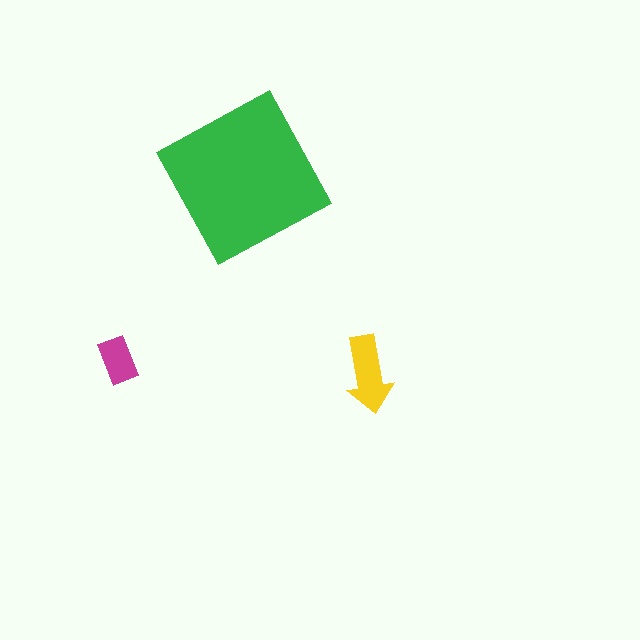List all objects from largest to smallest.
The green square, the yellow arrow, the magenta rectangle.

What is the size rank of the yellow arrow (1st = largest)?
2nd.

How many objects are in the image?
There are 3 objects in the image.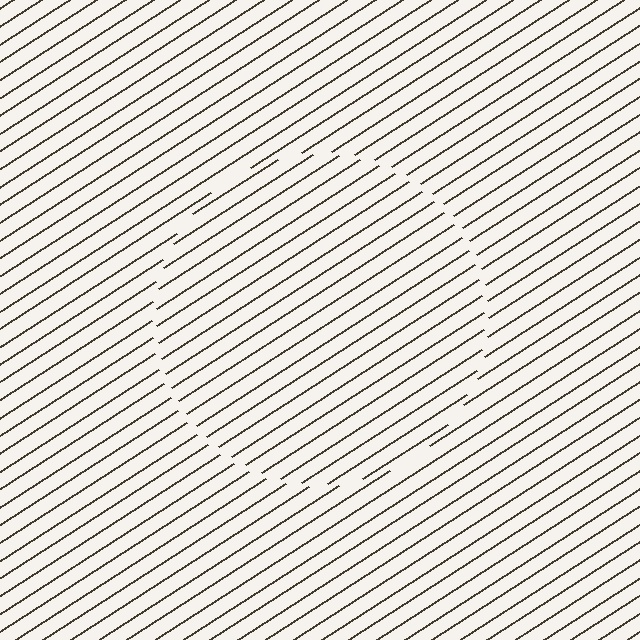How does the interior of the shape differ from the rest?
The interior of the shape contains the same grating, shifted by half a period — the contour is defined by the phase discontinuity where line-ends from the inner and outer gratings abut.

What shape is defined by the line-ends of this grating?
An illusory circle. The interior of the shape contains the same grating, shifted by half a period — the contour is defined by the phase discontinuity where line-ends from the inner and outer gratings abut.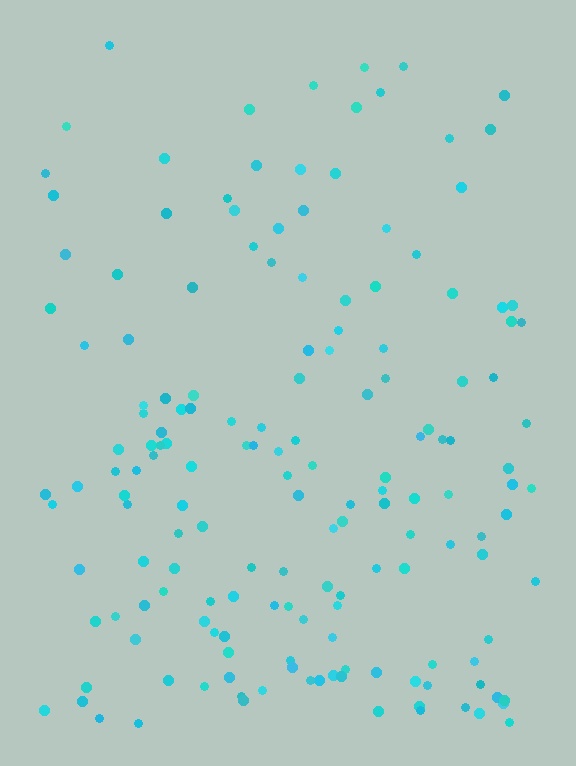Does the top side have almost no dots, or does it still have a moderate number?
Still a moderate number, just noticeably fewer than the bottom.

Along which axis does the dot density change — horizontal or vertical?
Vertical.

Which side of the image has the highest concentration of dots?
The bottom.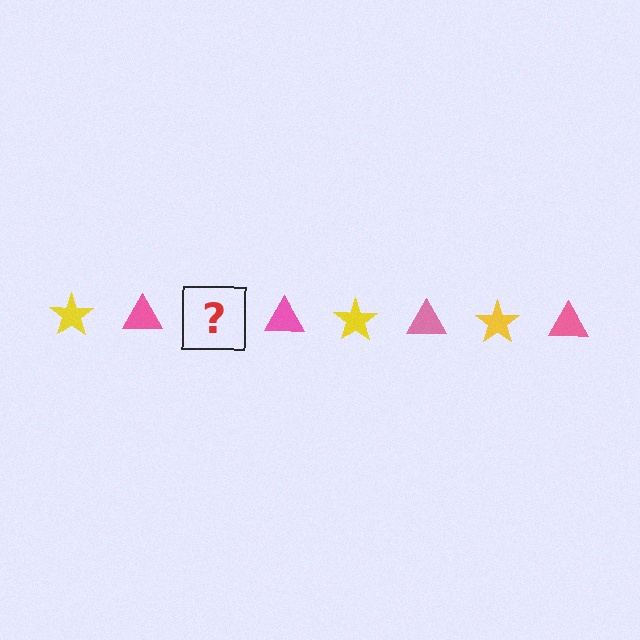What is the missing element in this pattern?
The missing element is a yellow star.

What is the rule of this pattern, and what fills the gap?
The rule is that the pattern alternates between yellow star and pink triangle. The gap should be filled with a yellow star.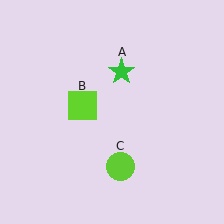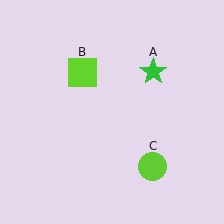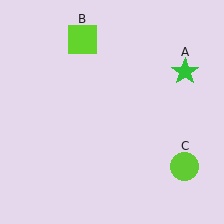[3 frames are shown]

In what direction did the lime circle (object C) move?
The lime circle (object C) moved right.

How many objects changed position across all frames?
3 objects changed position: green star (object A), lime square (object B), lime circle (object C).